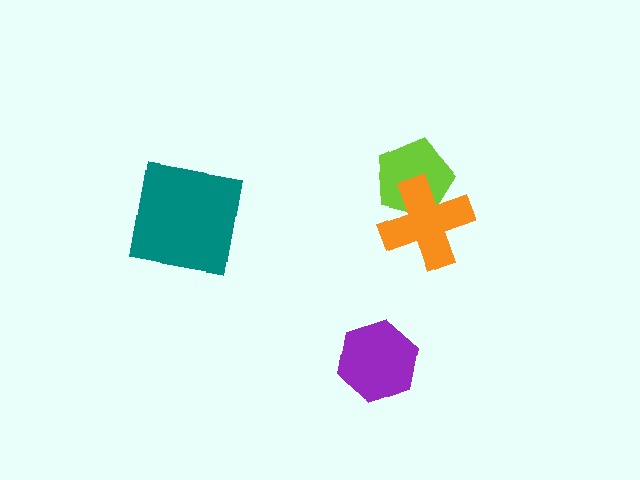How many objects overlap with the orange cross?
1 object overlaps with the orange cross.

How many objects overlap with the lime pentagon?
1 object overlaps with the lime pentagon.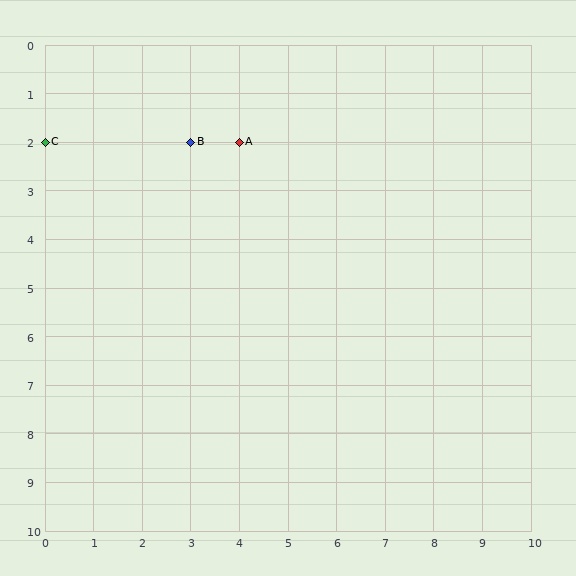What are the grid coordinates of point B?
Point B is at grid coordinates (3, 2).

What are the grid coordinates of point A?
Point A is at grid coordinates (4, 2).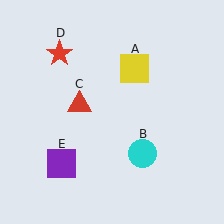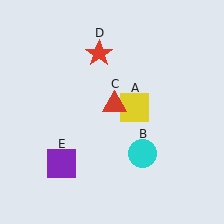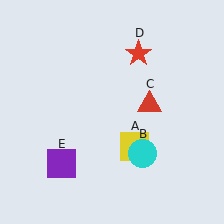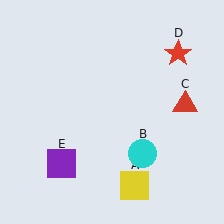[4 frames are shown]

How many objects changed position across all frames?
3 objects changed position: yellow square (object A), red triangle (object C), red star (object D).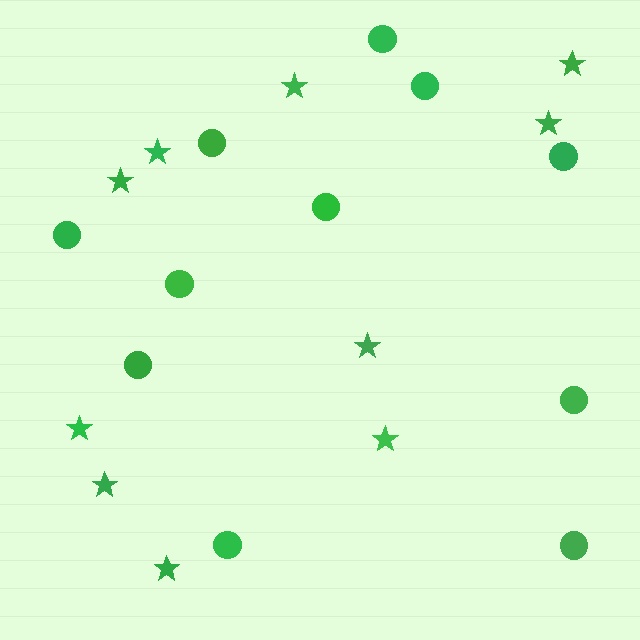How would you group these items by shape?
There are 2 groups: one group of circles (11) and one group of stars (10).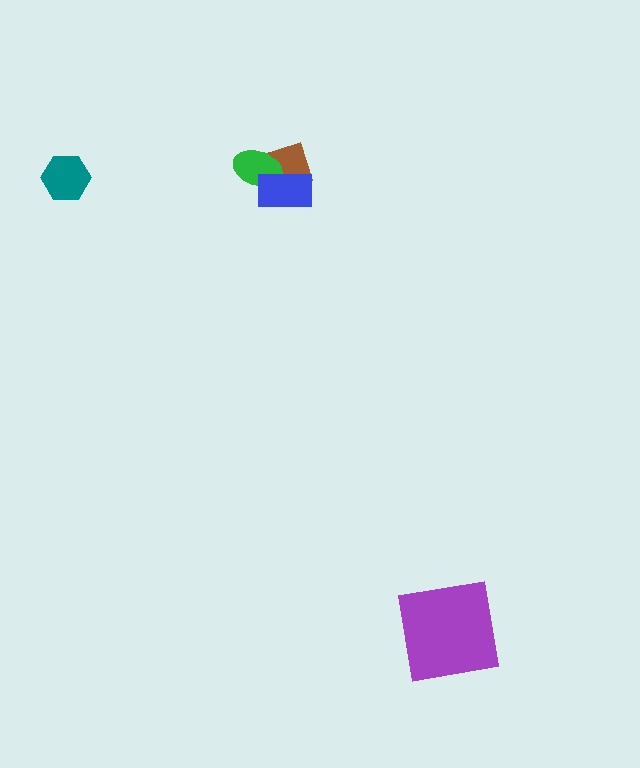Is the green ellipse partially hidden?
Yes, it is partially covered by another shape.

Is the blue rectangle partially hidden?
No, no other shape covers it.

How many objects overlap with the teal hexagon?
0 objects overlap with the teal hexagon.